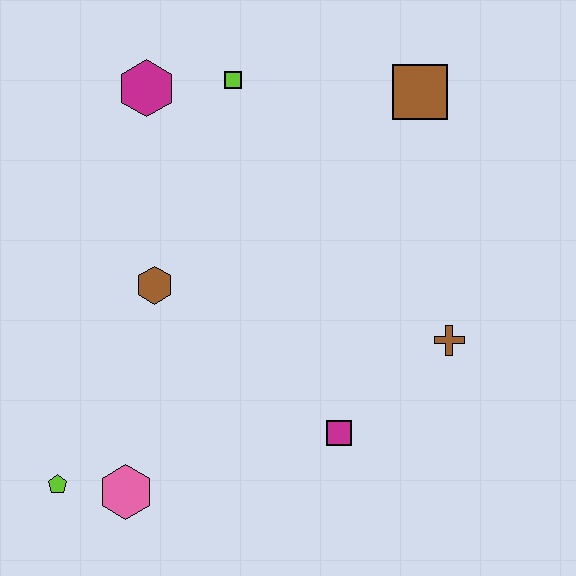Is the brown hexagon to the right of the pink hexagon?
Yes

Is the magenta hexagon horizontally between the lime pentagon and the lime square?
Yes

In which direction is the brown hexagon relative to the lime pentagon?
The brown hexagon is above the lime pentagon.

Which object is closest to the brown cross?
The magenta square is closest to the brown cross.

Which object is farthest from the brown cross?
The lime pentagon is farthest from the brown cross.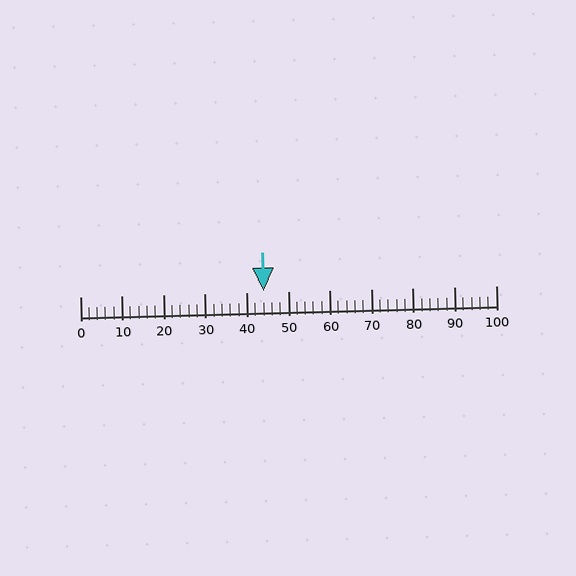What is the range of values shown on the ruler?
The ruler shows values from 0 to 100.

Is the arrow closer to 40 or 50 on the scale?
The arrow is closer to 40.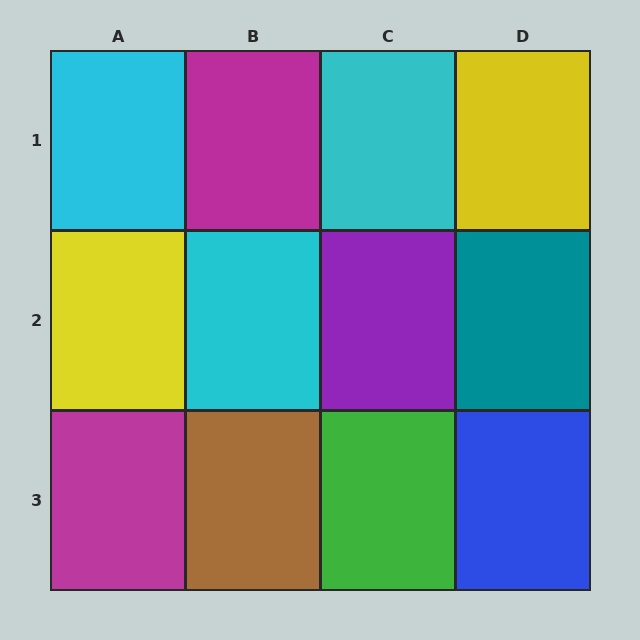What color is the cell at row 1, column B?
Magenta.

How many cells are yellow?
2 cells are yellow.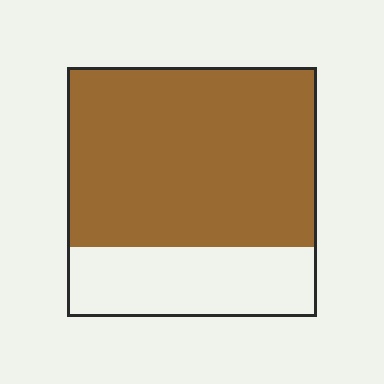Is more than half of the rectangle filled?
Yes.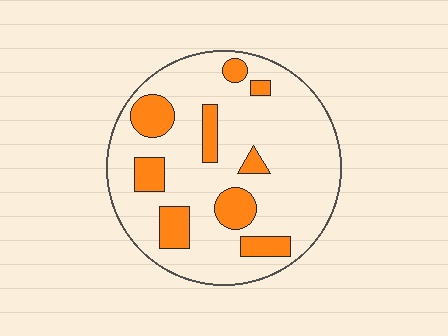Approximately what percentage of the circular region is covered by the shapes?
Approximately 20%.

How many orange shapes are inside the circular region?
9.